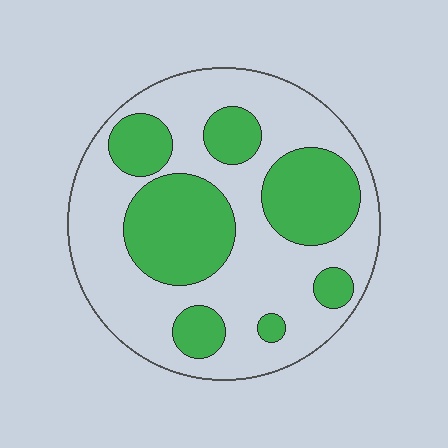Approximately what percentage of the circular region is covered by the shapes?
Approximately 35%.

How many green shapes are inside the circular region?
7.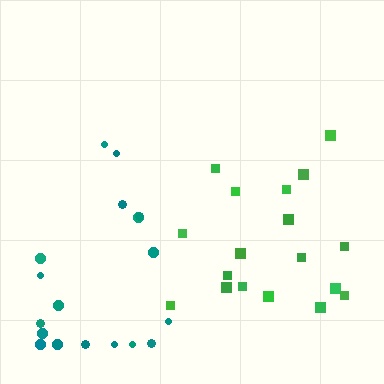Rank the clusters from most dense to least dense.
green, teal.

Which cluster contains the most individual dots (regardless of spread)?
Green (18).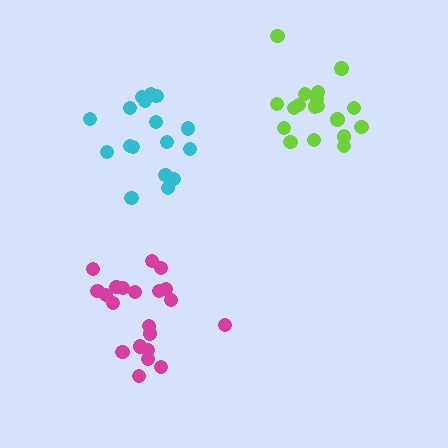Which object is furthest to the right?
The lime cluster is rightmost.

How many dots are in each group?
Group 1: 21 dots, Group 2: 17 dots, Group 3: 18 dots (56 total).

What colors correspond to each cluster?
The clusters are colored: magenta, cyan, lime.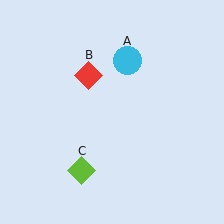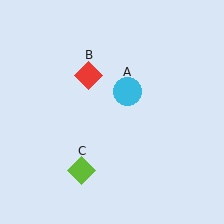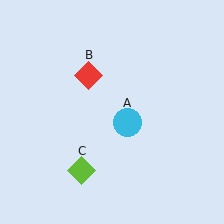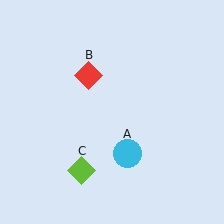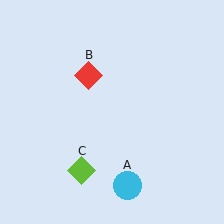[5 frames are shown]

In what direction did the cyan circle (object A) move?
The cyan circle (object A) moved down.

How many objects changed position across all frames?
1 object changed position: cyan circle (object A).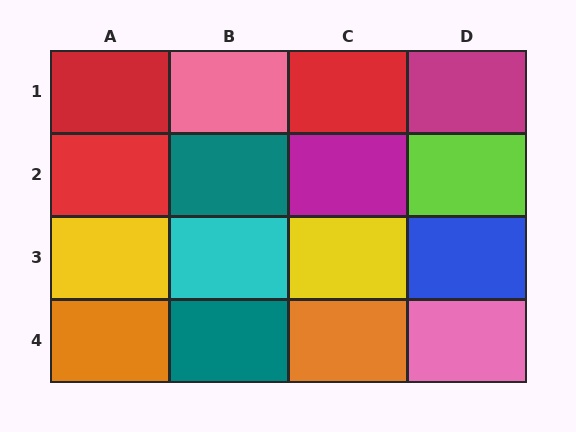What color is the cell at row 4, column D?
Pink.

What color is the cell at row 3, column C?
Yellow.